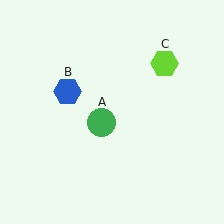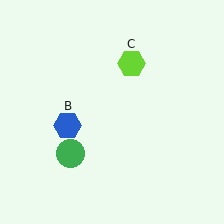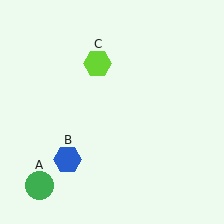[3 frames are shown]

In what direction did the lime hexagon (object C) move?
The lime hexagon (object C) moved left.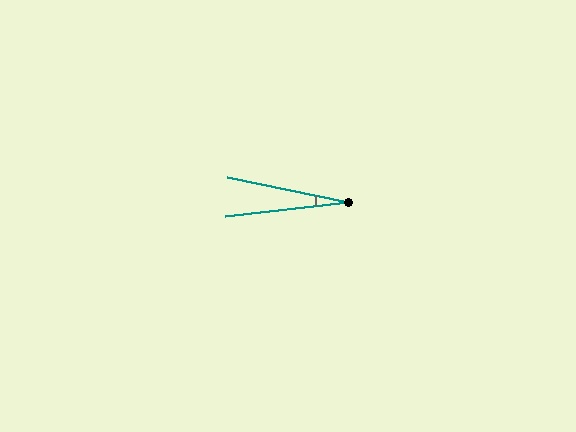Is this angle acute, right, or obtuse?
It is acute.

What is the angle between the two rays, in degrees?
Approximately 18 degrees.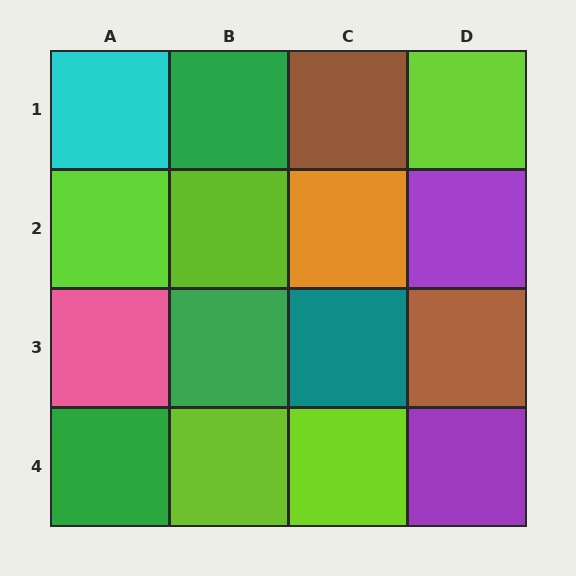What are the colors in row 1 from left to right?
Cyan, green, brown, lime.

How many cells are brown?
2 cells are brown.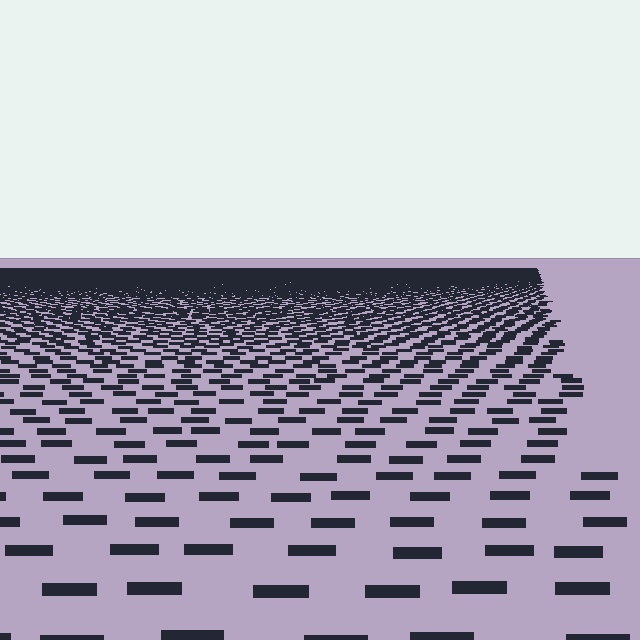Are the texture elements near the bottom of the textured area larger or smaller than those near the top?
Larger. Near the bottom, elements are closer to the viewer and appear at a bigger on-screen size.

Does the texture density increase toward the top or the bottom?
Density increases toward the top.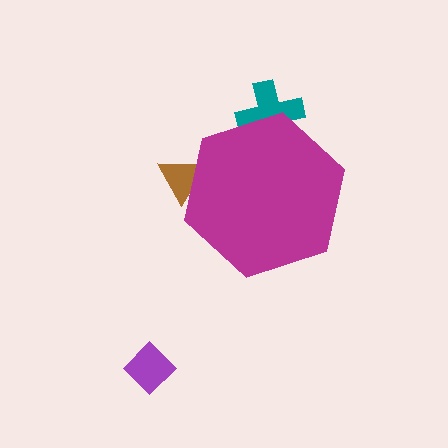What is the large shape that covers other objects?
A magenta hexagon.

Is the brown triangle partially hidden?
Yes, the brown triangle is partially hidden behind the magenta hexagon.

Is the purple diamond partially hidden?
No, the purple diamond is fully visible.